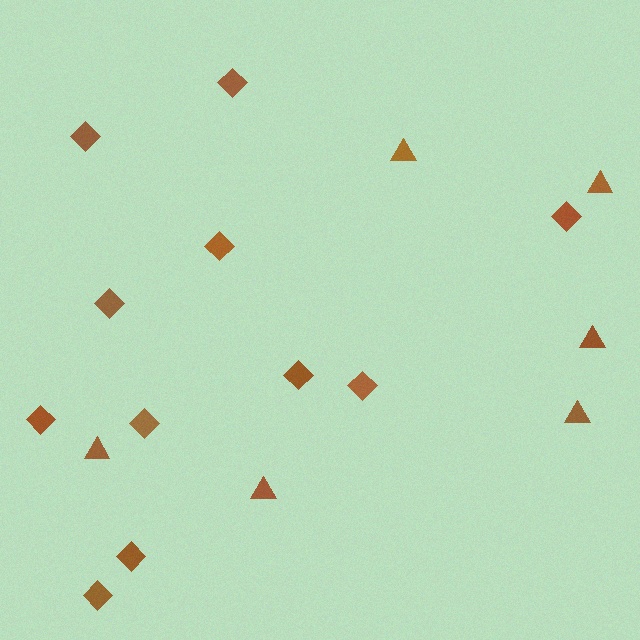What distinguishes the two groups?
There are 2 groups: one group of diamonds (11) and one group of triangles (6).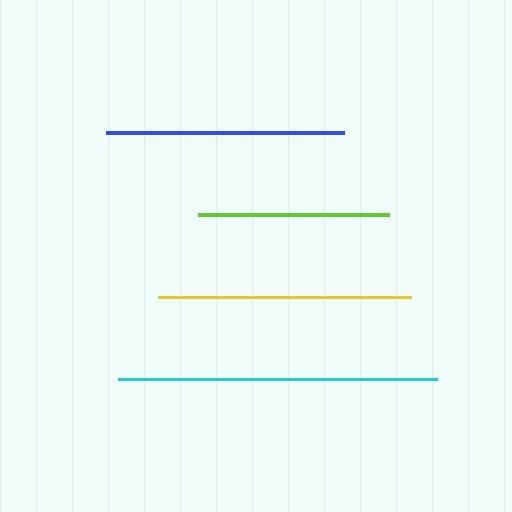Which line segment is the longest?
The cyan line is the longest at approximately 319 pixels.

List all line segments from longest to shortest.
From longest to shortest: cyan, yellow, blue, lime.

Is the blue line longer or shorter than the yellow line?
The yellow line is longer than the blue line.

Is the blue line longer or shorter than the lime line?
The blue line is longer than the lime line.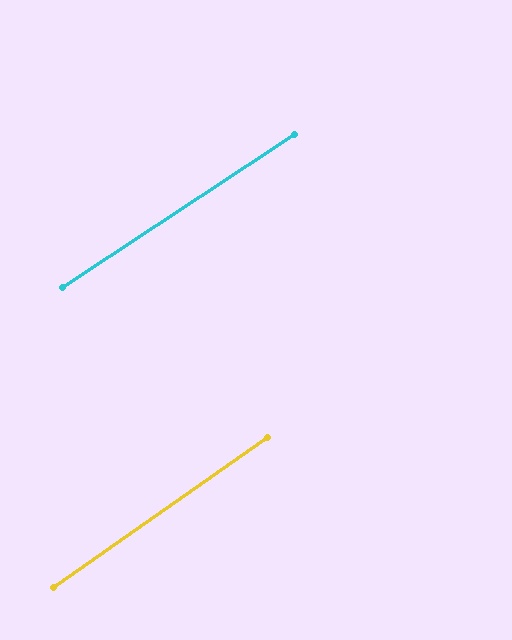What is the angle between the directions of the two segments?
Approximately 2 degrees.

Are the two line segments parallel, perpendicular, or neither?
Parallel — their directions differ by only 1.8°.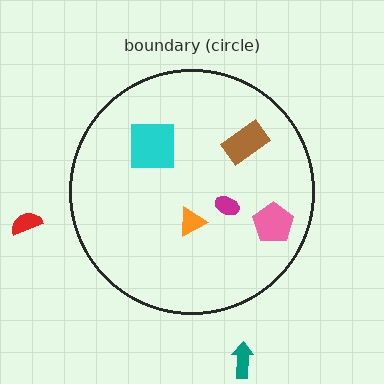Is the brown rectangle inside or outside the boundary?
Inside.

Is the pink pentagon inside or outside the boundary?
Inside.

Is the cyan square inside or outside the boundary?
Inside.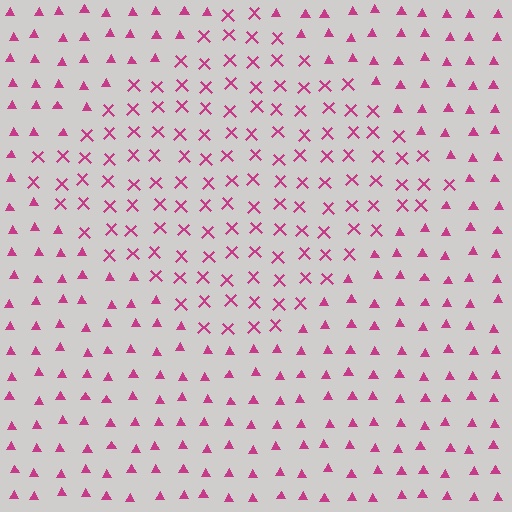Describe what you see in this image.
The image is filled with small magenta elements arranged in a uniform grid. A diamond-shaped region contains X marks, while the surrounding area contains triangles. The boundary is defined purely by the change in element shape.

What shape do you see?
I see a diamond.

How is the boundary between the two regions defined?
The boundary is defined by a change in element shape: X marks inside vs. triangles outside. All elements share the same color and spacing.